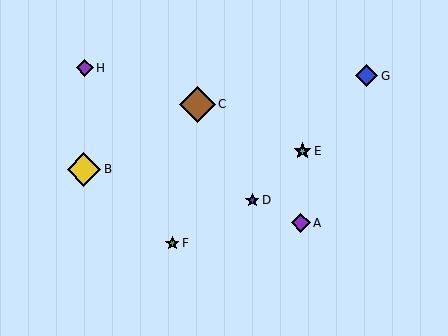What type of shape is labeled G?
Shape G is a blue diamond.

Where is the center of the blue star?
The center of the blue star is at (252, 200).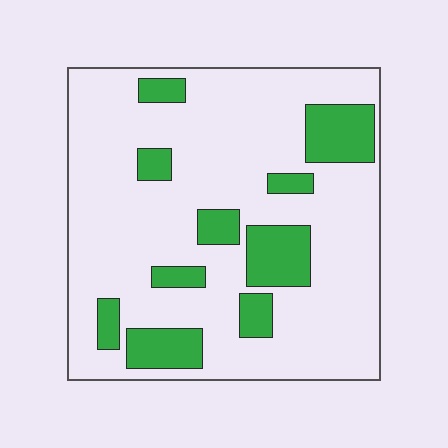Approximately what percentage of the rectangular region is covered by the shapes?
Approximately 20%.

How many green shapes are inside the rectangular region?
10.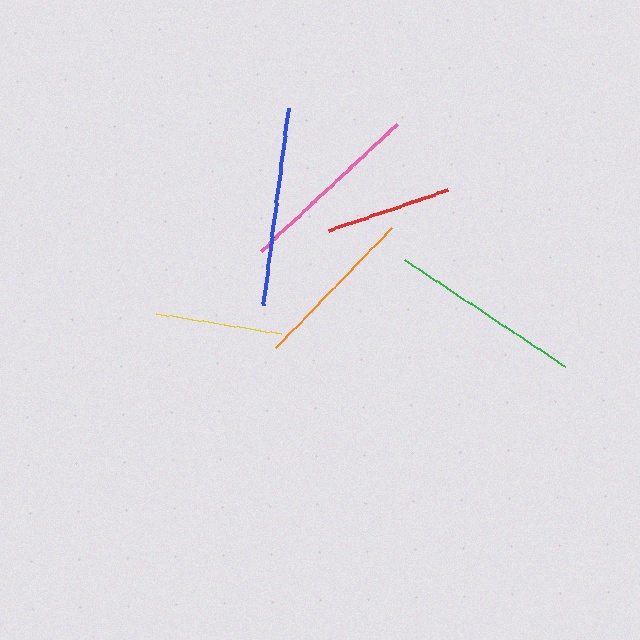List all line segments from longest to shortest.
From longest to shortest: blue, green, pink, orange, yellow, red.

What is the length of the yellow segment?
The yellow segment is approximately 128 pixels long.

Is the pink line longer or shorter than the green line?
The green line is longer than the pink line.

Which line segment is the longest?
The blue line is the longest at approximately 198 pixels.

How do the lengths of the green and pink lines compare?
The green and pink lines are approximately the same length.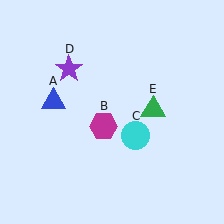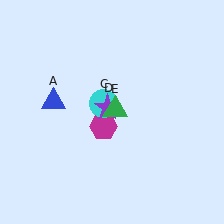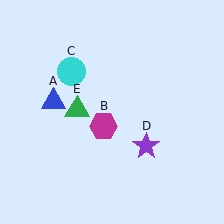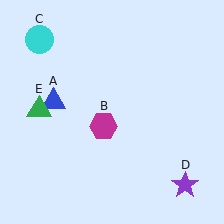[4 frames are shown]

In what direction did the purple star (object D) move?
The purple star (object D) moved down and to the right.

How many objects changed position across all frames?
3 objects changed position: cyan circle (object C), purple star (object D), green triangle (object E).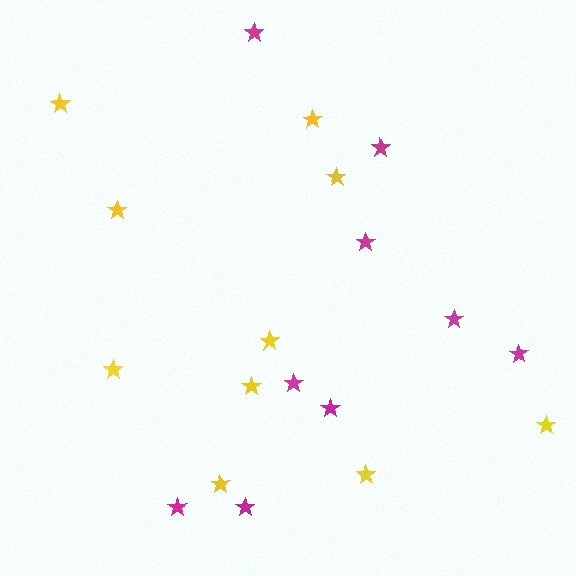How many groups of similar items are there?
There are 2 groups: one group of yellow stars (10) and one group of magenta stars (9).